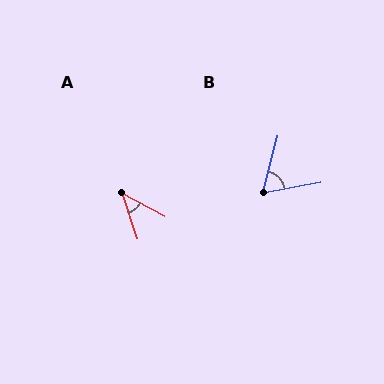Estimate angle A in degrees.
Approximately 44 degrees.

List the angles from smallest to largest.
A (44°), B (65°).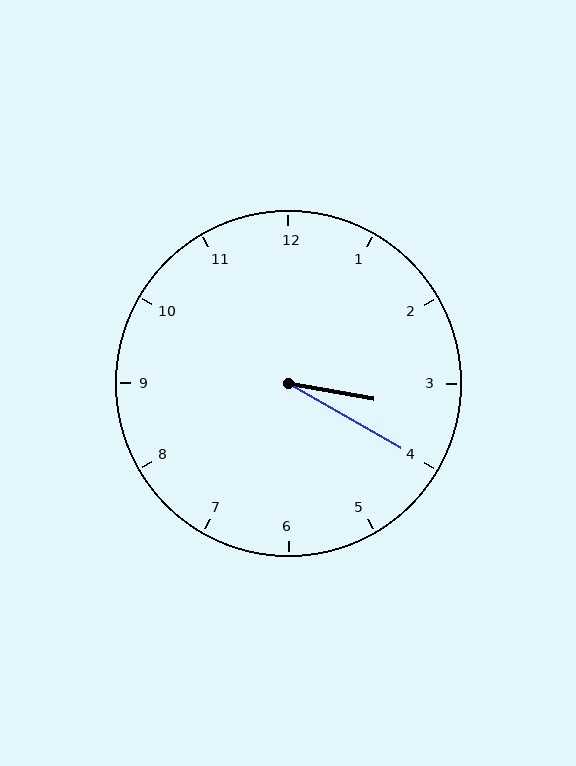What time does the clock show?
3:20.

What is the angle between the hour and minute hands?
Approximately 20 degrees.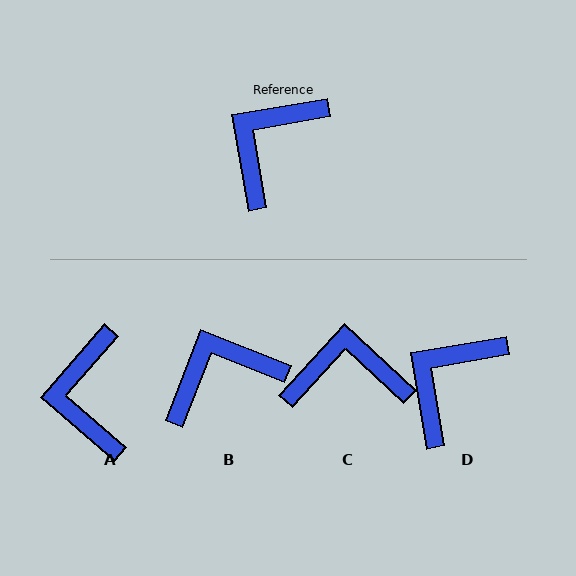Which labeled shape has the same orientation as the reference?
D.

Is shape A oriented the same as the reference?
No, it is off by about 39 degrees.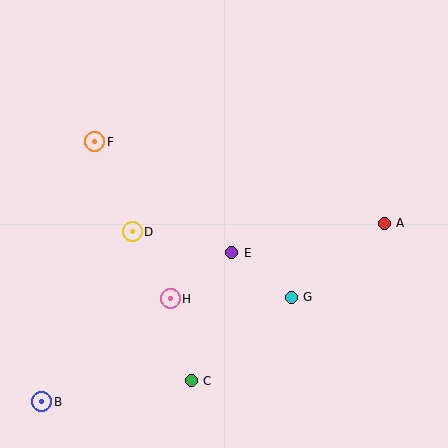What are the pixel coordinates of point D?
Point D is at (132, 232).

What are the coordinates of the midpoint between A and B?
The midpoint between A and B is at (213, 313).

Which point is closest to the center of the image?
Point E at (232, 253) is closest to the center.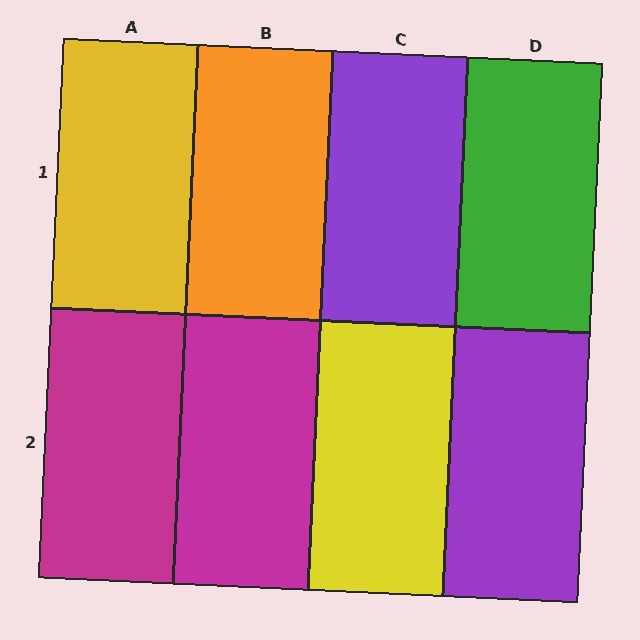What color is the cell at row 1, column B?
Orange.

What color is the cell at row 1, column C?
Purple.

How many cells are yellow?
2 cells are yellow.